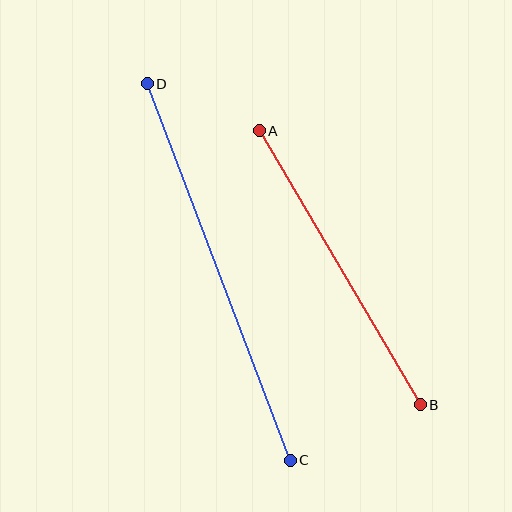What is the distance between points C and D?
The distance is approximately 402 pixels.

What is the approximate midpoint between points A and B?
The midpoint is at approximately (340, 268) pixels.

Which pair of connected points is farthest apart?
Points C and D are farthest apart.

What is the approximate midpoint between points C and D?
The midpoint is at approximately (219, 272) pixels.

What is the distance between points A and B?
The distance is approximately 318 pixels.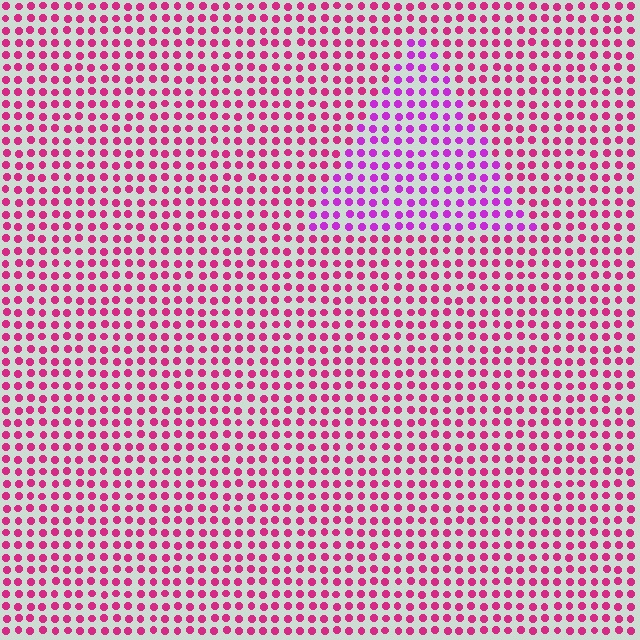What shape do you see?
I see a triangle.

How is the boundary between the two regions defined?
The boundary is defined purely by a slight shift in hue (about 32 degrees). Spacing, size, and orientation are identical on both sides.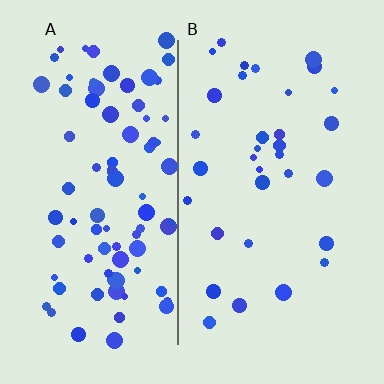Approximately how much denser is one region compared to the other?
Approximately 2.6× — region A over region B.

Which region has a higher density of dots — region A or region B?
A (the left).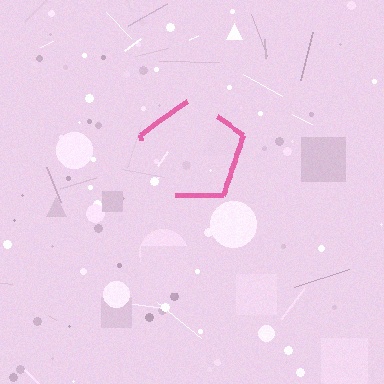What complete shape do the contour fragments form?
The contour fragments form a pentagon.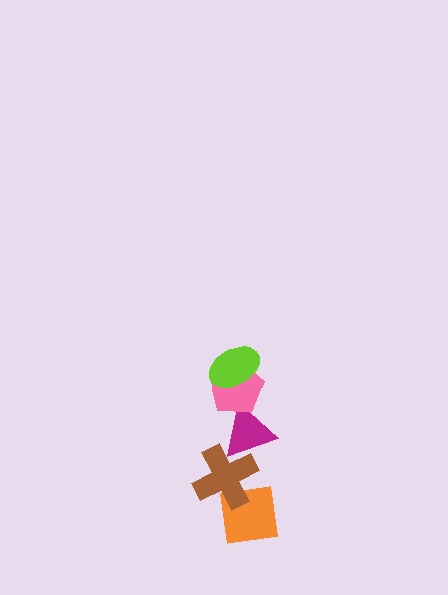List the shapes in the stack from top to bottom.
From top to bottom: the lime ellipse, the pink pentagon, the magenta triangle, the brown cross, the orange square.